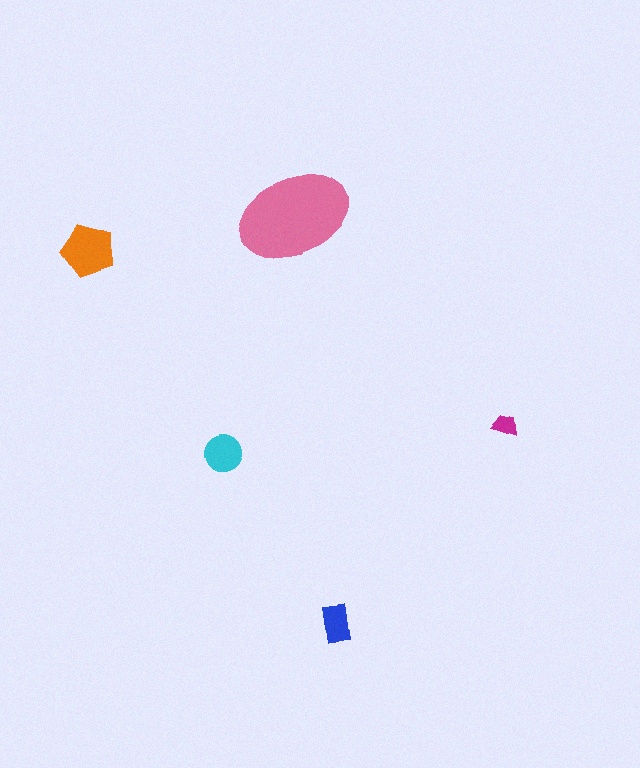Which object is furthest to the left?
The orange pentagon is leftmost.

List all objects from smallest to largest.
The magenta trapezoid, the blue rectangle, the cyan circle, the orange pentagon, the pink ellipse.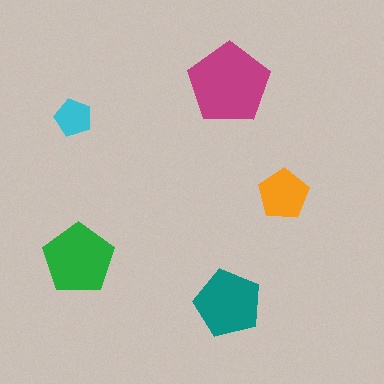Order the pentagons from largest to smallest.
the magenta one, the green one, the teal one, the orange one, the cyan one.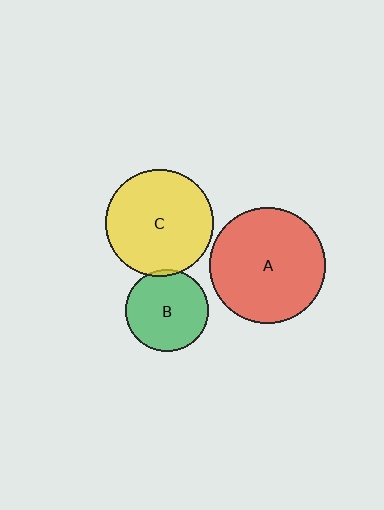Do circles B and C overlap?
Yes.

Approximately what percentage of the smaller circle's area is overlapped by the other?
Approximately 5%.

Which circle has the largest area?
Circle A (red).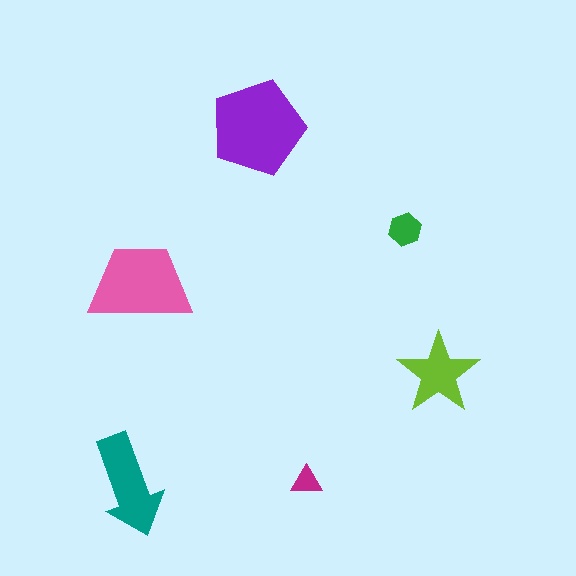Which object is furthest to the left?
The teal arrow is leftmost.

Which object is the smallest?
The magenta triangle.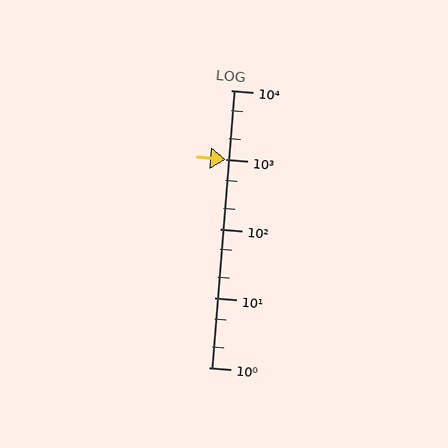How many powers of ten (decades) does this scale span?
The scale spans 4 decades, from 1 to 10000.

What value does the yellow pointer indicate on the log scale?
The pointer indicates approximately 1000.